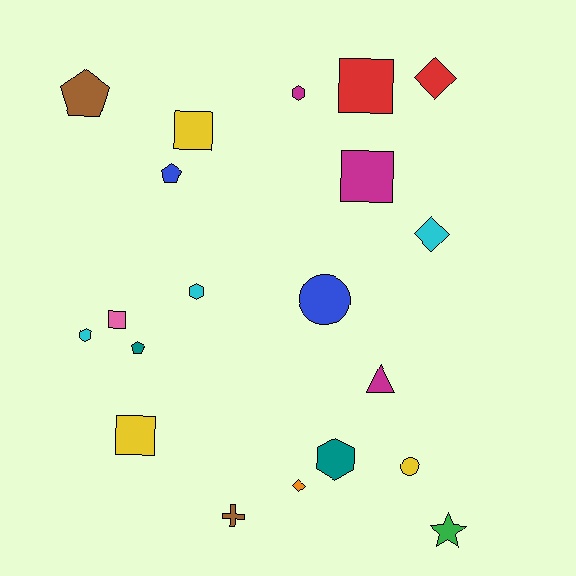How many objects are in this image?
There are 20 objects.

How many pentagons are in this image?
There are 3 pentagons.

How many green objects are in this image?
There is 1 green object.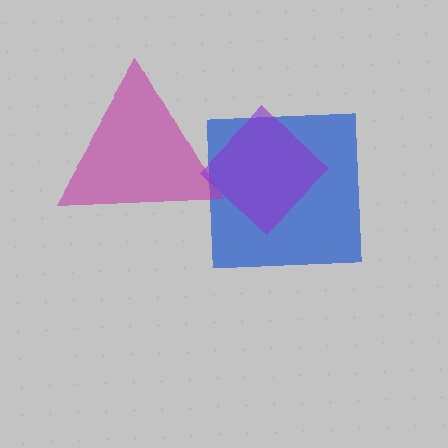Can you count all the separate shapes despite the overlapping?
Yes, there are 3 separate shapes.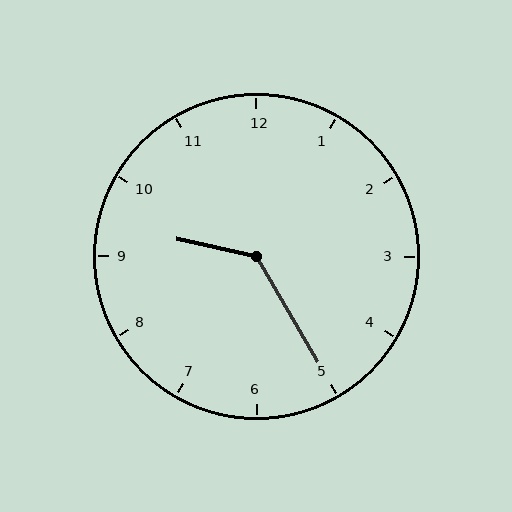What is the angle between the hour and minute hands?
Approximately 132 degrees.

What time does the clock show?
9:25.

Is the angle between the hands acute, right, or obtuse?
It is obtuse.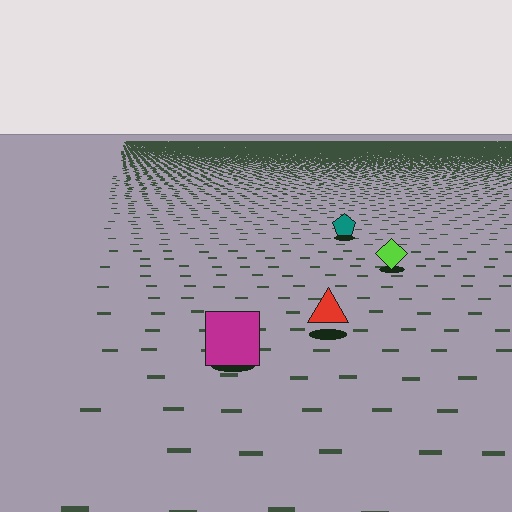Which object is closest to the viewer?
The magenta square is closest. The texture marks near it are larger and more spread out.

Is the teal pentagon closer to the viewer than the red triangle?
No. The red triangle is closer — you can tell from the texture gradient: the ground texture is coarser near it.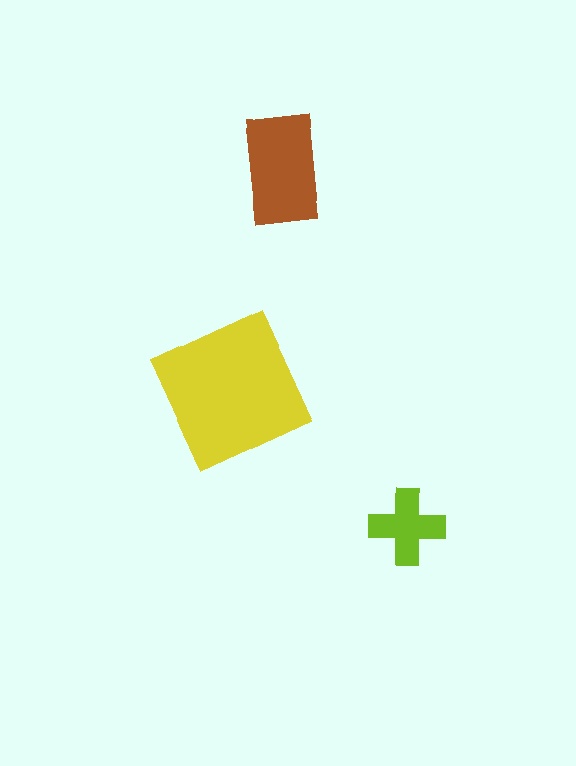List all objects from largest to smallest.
The yellow square, the brown rectangle, the lime cross.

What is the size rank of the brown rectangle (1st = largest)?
2nd.